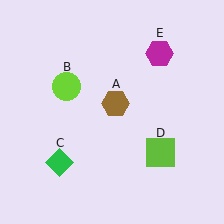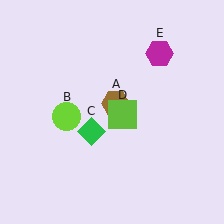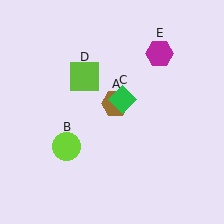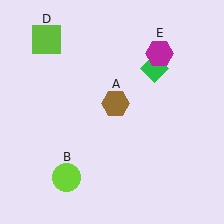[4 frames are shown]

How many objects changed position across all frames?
3 objects changed position: lime circle (object B), green diamond (object C), lime square (object D).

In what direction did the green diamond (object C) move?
The green diamond (object C) moved up and to the right.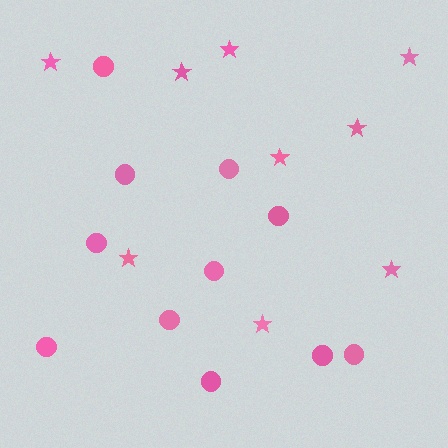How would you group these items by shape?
There are 2 groups: one group of circles (11) and one group of stars (9).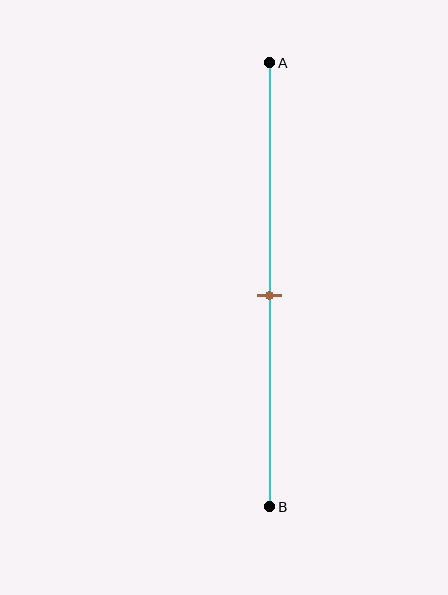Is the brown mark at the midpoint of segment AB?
Yes, the mark is approximately at the midpoint.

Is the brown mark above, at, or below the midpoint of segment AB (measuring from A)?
The brown mark is approximately at the midpoint of segment AB.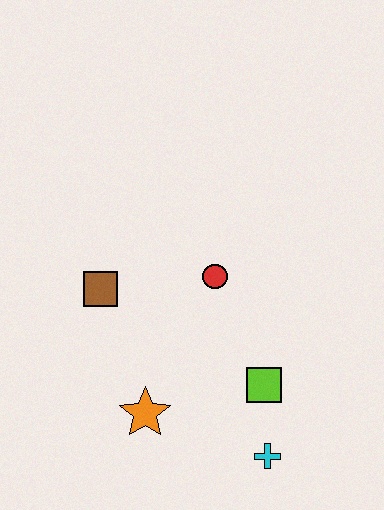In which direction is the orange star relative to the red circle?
The orange star is below the red circle.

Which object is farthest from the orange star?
The red circle is farthest from the orange star.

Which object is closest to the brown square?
The red circle is closest to the brown square.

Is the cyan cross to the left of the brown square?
No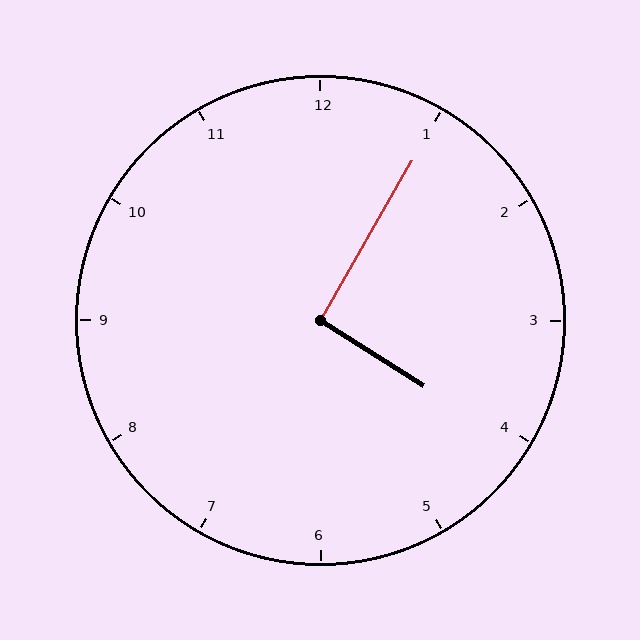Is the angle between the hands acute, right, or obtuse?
It is right.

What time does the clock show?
4:05.